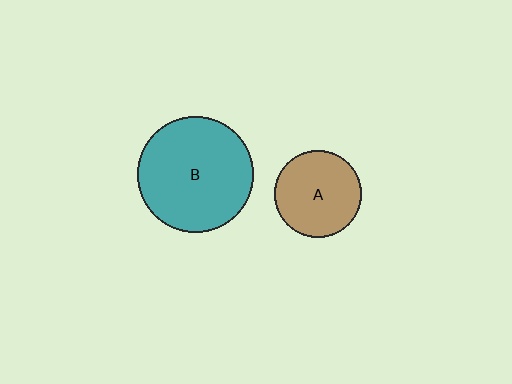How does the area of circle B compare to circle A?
Approximately 1.8 times.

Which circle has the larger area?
Circle B (teal).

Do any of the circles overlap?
No, none of the circles overlap.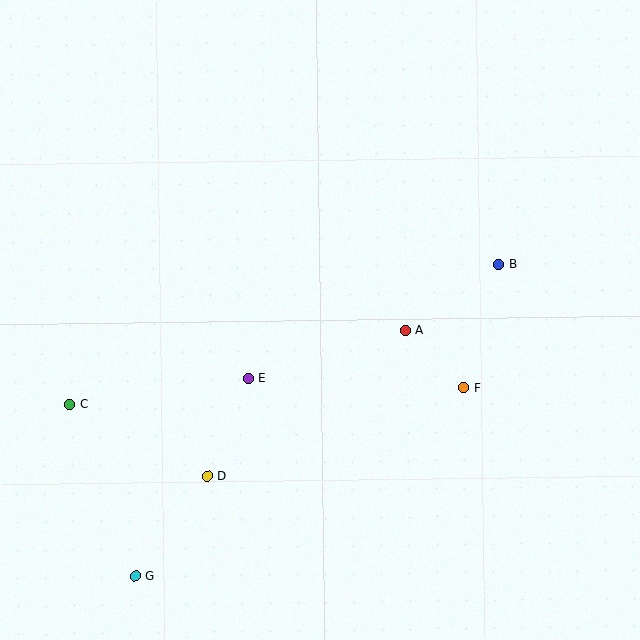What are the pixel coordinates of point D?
Point D is at (207, 476).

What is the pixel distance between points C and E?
The distance between C and E is 180 pixels.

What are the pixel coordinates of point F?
Point F is at (464, 388).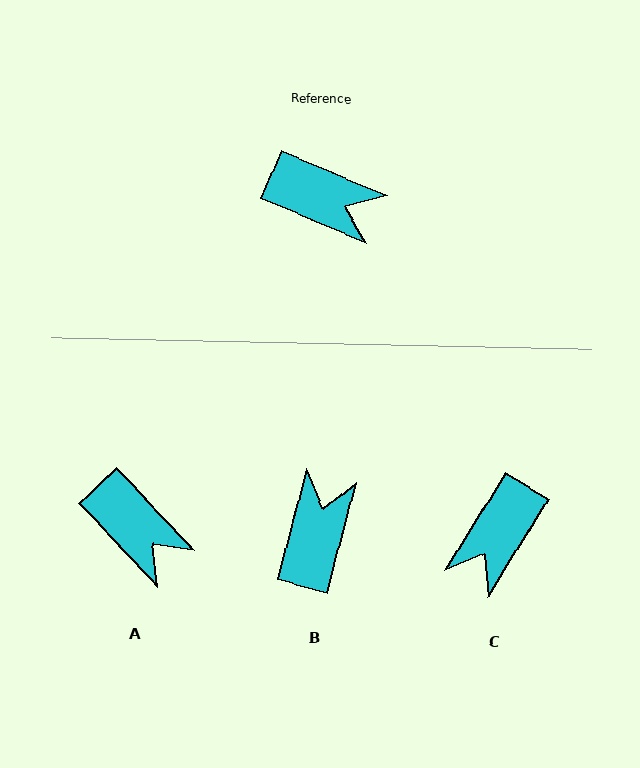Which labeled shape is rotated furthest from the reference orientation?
C, about 99 degrees away.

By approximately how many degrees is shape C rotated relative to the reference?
Approximately 99 degrees clockwise.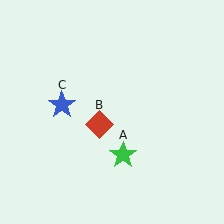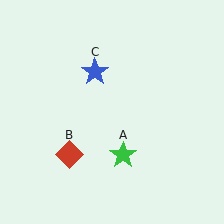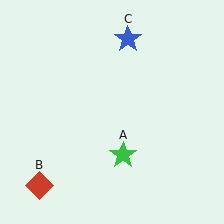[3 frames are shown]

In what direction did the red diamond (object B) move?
The red diamond (object B) moved down and to the left.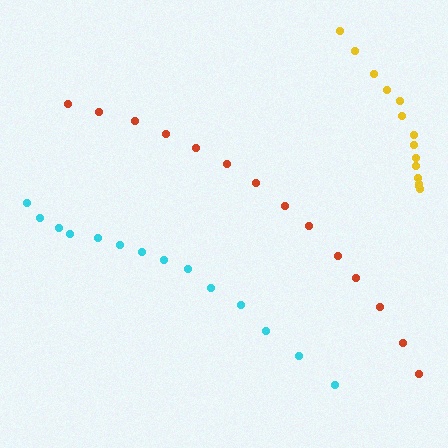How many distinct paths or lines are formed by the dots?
There are 3 distinct paths.